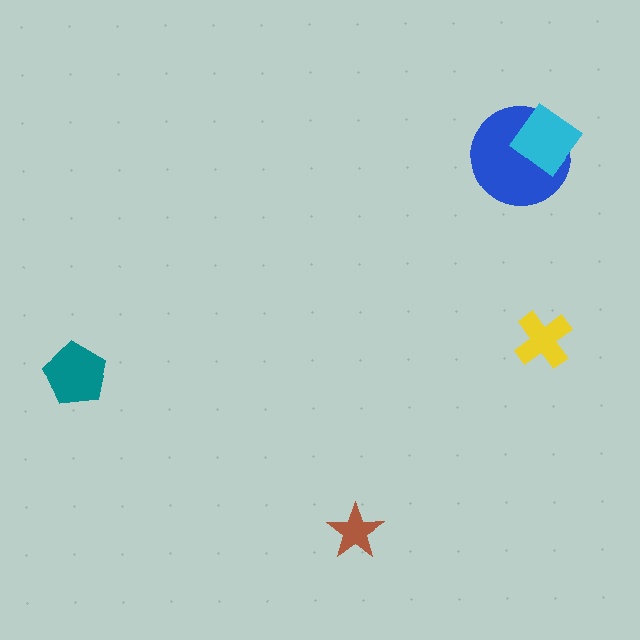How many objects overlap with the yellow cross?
0 objects overlap with the yellow cross.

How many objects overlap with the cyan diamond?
1 object overlaps with the cyan diamond.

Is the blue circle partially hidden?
Yes, it is partially covered by another shape.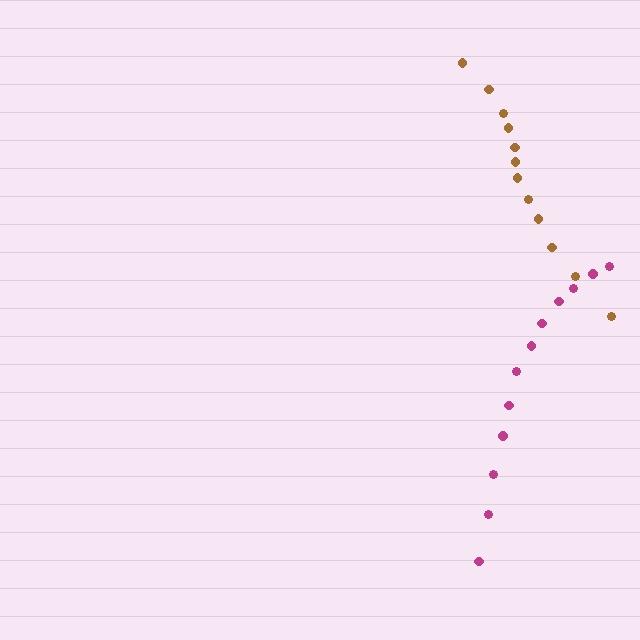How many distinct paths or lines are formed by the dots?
There are 2 distinct paths.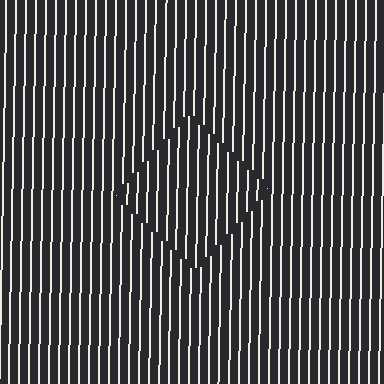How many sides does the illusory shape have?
4 sides — the line-ends trace a square.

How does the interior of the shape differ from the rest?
The interior of the shape contains the same grating, shifted by half a period — the contour is defined by the phase discontinuity where line-ends from the inner and outer gratings abut.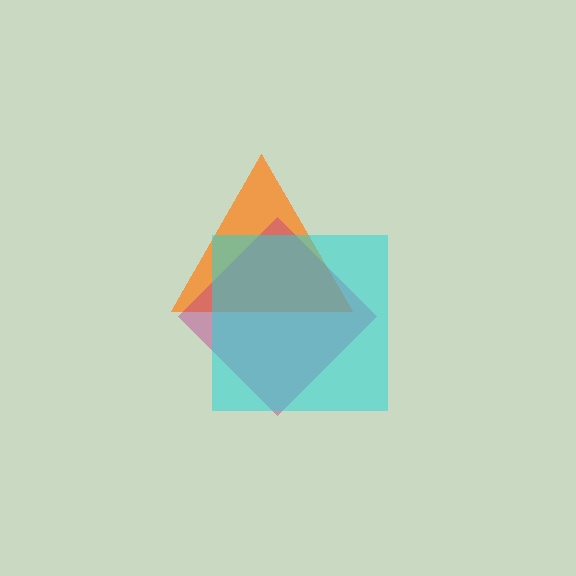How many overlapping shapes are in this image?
There are 3 overlapping shapes in the image.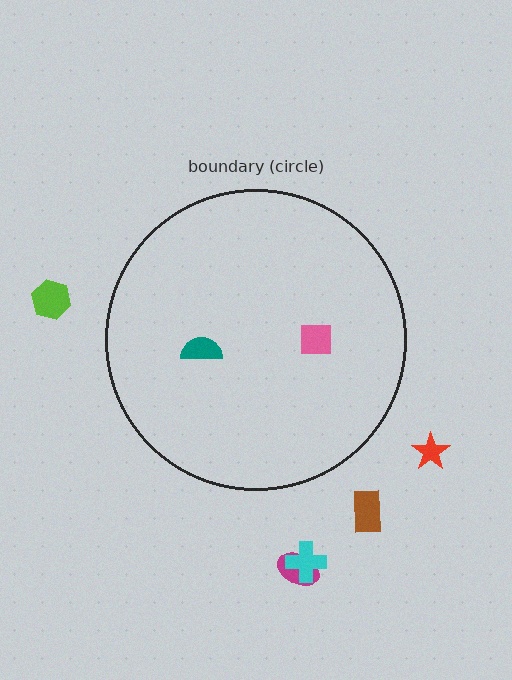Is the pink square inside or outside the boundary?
Inside.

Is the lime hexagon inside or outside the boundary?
Outside.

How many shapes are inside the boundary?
2 inside, 5 outside.